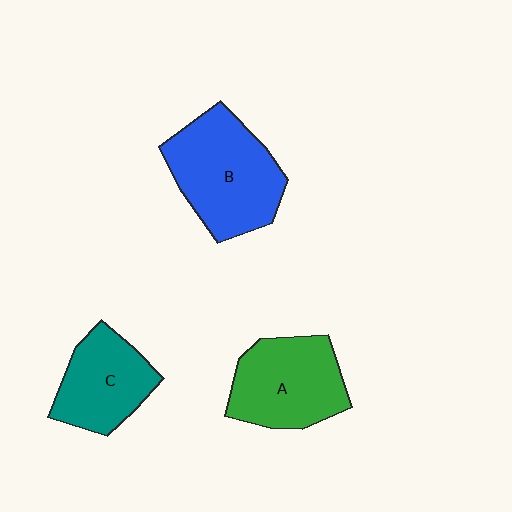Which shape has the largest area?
Shape B (blue).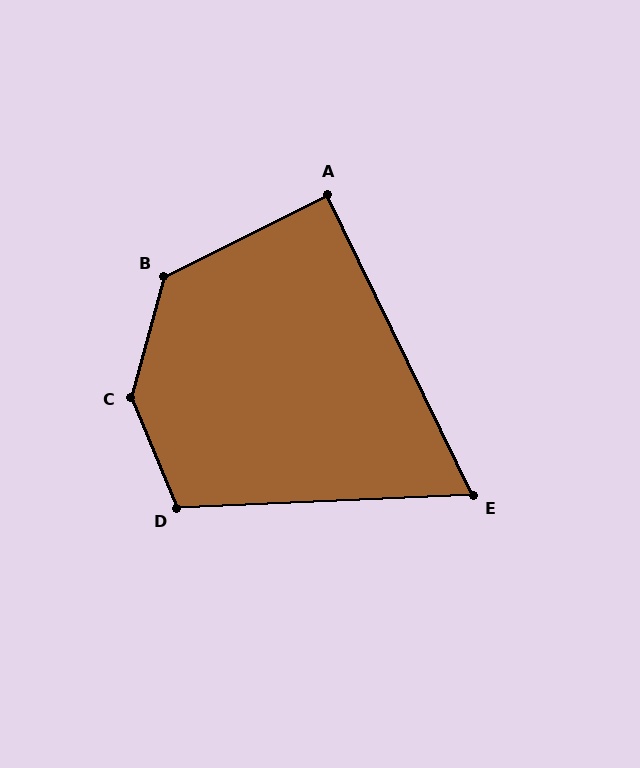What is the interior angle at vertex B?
Approximately 132 degrees (obtuse).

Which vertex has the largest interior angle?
C, at approximately 142 degrees.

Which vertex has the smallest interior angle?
E, at approximately 66 degrees.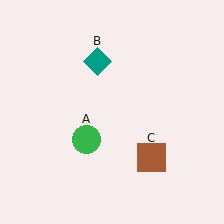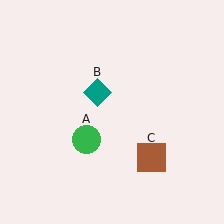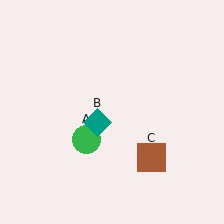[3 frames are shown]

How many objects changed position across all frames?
1 object changed position: teal diamond (object B).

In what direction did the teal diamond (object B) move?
The teal diamond (object B) moved down.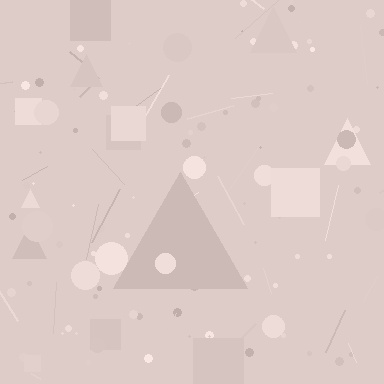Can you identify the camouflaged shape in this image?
The camouflaged shape is a triangle.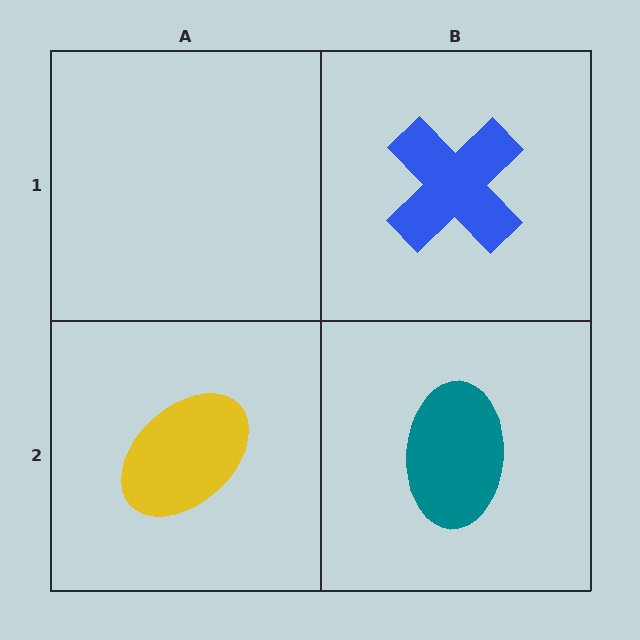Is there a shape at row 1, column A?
No, that cell is empty.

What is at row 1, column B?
A blue cross.